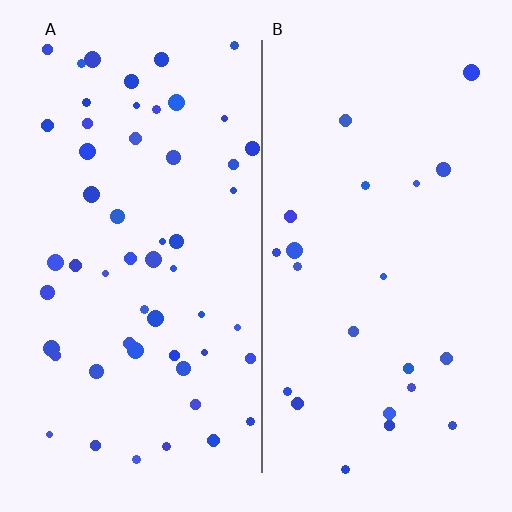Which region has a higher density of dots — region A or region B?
A (the left).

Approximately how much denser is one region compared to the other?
Approximately 2.4× — region A over region B.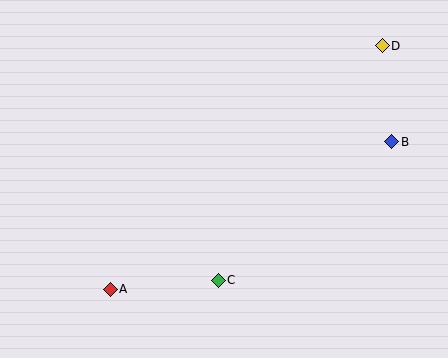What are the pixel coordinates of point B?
Point B is at (392, 142).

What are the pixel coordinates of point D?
Point D is at (382, 46).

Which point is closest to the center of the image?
Point C at (218, 280) is closest to the center.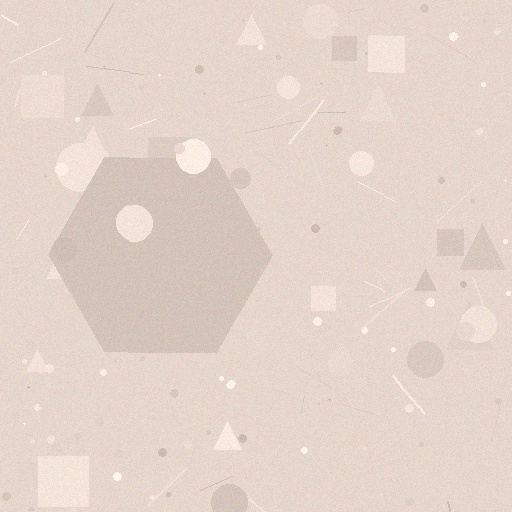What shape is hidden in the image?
A hexagon is hidden in the image.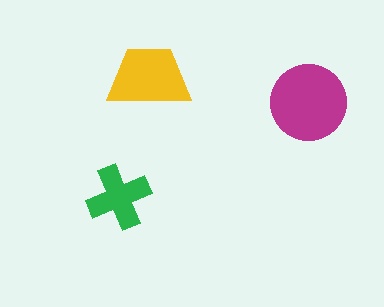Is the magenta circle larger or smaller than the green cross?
Larger.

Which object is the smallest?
The green cross.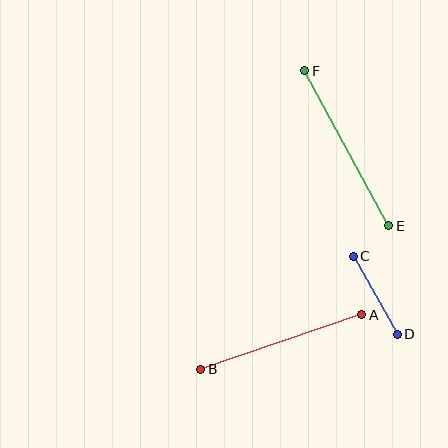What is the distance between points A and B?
The distance is approximately 170 pixels.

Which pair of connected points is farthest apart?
Points E and F are farthest apart.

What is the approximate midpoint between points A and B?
The midpoint is at approximately (281, 342) pixels.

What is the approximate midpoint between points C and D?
The midpoint is at approximately (375, 295) pixels.